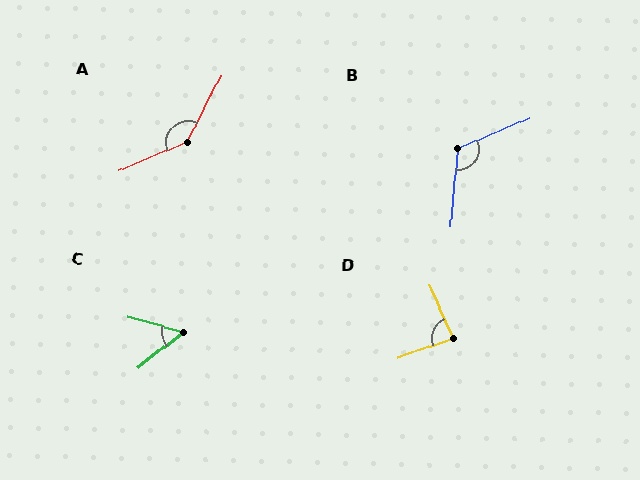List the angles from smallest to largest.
C (55°), D (86°), B (118°), A (139°).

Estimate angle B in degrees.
Approximately 118 degrees.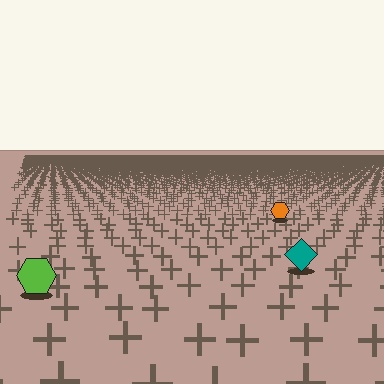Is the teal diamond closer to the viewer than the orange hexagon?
Yes. The teal diamond is closer — you can tell from the texture gradient: the ground texture is coarser near it.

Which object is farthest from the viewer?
The orange hexagon is farthest from the viewer. It appears smaller and the ground texture around it is denser.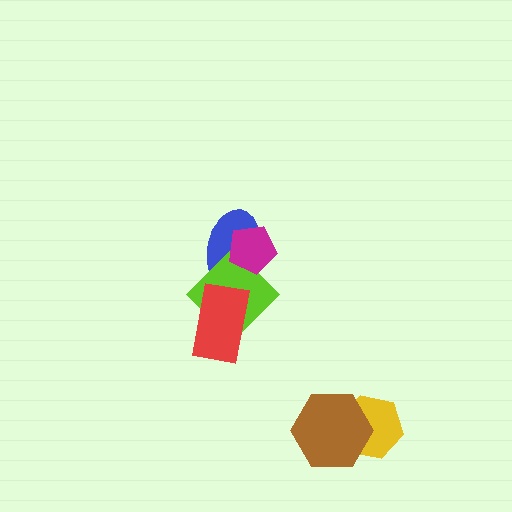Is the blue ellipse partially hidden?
Yes, it is partially covered by another shape.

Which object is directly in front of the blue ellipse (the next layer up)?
The lime diamond is directly in front of the blue ellipse.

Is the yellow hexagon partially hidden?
Yes, it is partially covered by another shape.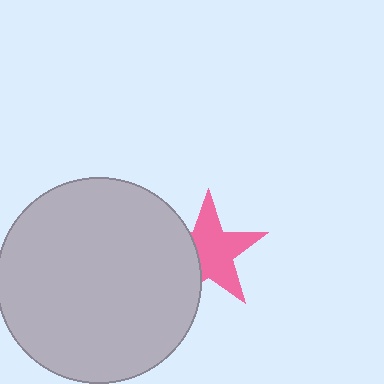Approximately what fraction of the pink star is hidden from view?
Roughly 33% of the pink star is hidden behind the light gray circle.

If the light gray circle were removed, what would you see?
You would see the complete pink star.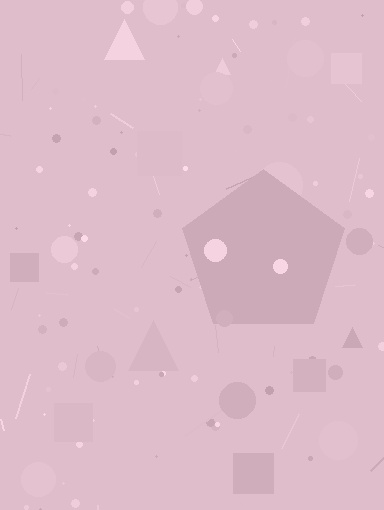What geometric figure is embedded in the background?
A pentagon is embedded in the background.